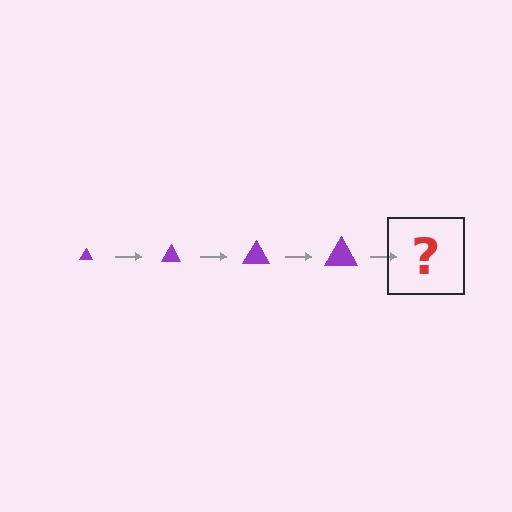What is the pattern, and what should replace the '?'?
The pattern is that the triangle gets progressively larger each step. The '?' should be a purple triangle, larger than the previous one.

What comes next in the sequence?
The next element should be a purple triangle, larger than the previous one.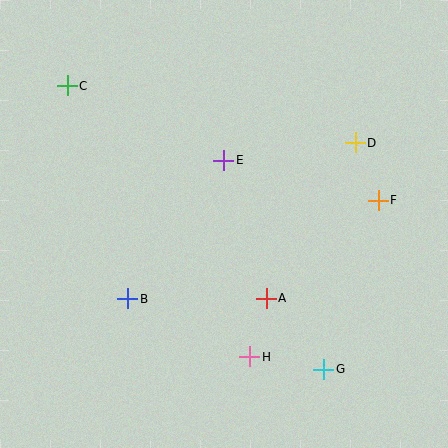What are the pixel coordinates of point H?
Point H is at (250, 357).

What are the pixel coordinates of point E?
Point E is at (224, 160).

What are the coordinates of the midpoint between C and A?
The midpoint between C and A is at (167, 192).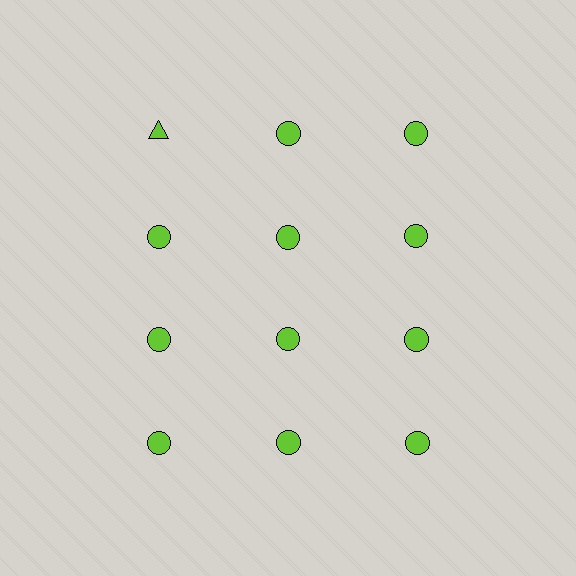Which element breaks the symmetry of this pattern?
The lime triangle in the top row, leftmost column breaks the symmetry. All other shapes are lime circles.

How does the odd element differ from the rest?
It has a different shape: triangle instead of circle.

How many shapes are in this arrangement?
There are 12 shapes arranged in a grid pattern.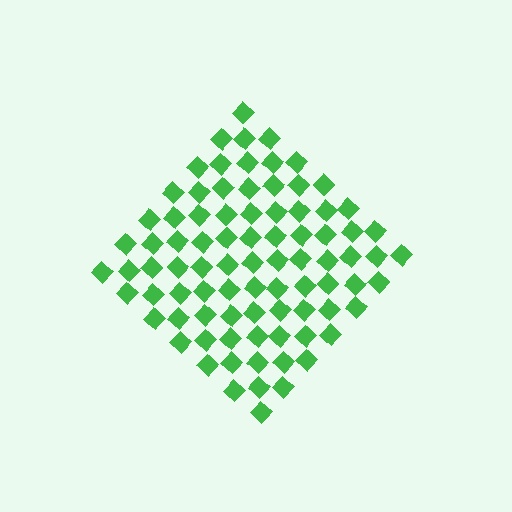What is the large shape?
The large shape is a diamond.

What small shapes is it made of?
It is made of small diamonds.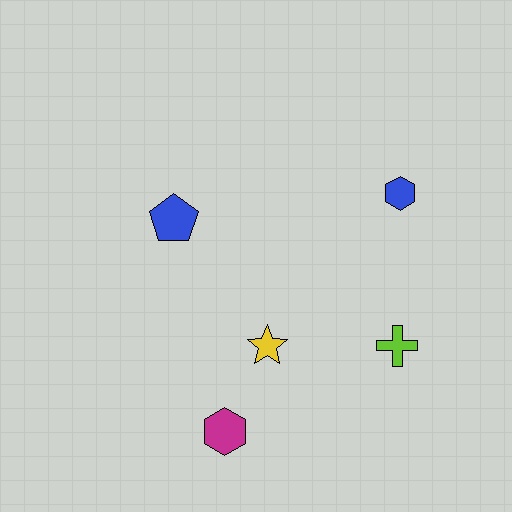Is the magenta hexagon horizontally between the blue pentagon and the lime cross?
Yes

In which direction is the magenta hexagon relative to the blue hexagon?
The magenta hexagon is below the blue hexagon.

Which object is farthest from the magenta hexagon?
The blue hexagon is farthest from the magenta hexagon.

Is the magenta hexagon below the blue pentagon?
Yes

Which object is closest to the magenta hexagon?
The yellow star is closest to the magenta hexagon.